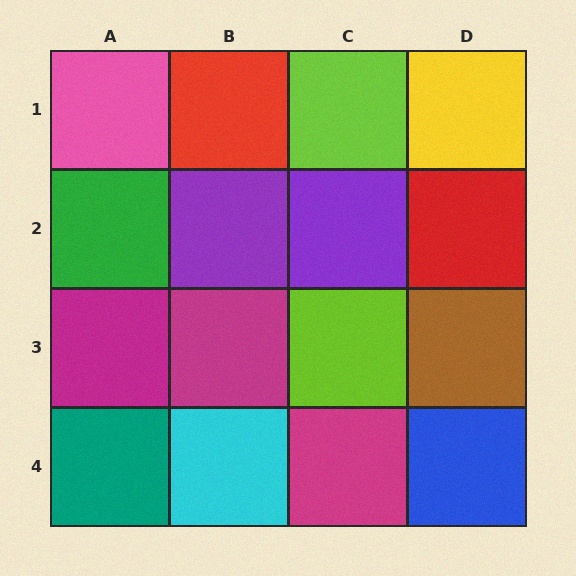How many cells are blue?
1 cell is blue.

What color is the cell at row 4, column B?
Cyan.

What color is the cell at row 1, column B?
Red.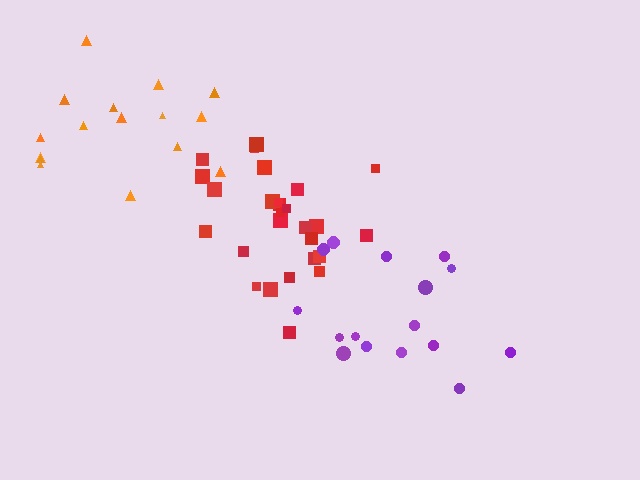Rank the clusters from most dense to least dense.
red, purple, orange.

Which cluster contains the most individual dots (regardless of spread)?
Red (27).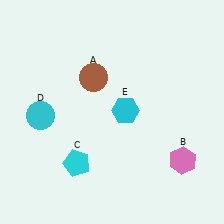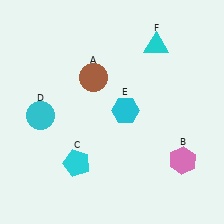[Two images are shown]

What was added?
A cyan triangle (F) was added in Image 2.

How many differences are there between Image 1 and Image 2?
There is 1 difference between the two images.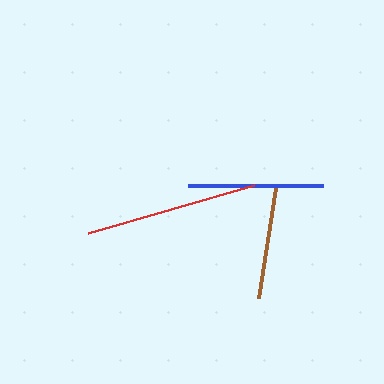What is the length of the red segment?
The red segment is approximately 172 pixels long.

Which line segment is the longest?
The red line is the longest at approximately 172 pixels.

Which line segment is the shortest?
The brown line is the shortest at approximately 112 pixels.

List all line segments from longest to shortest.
From longest to shortest: red, blue, brown.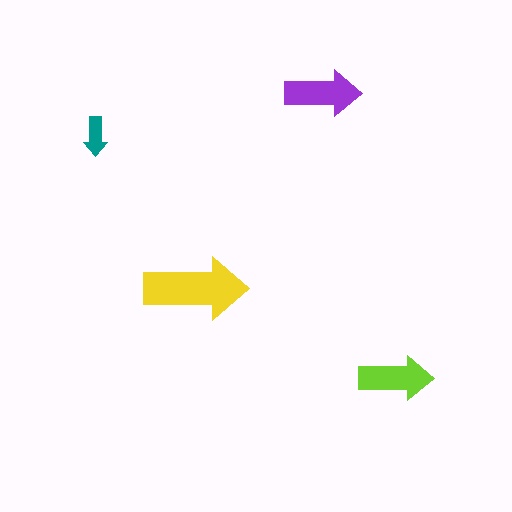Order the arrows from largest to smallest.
the yellow one, the purple one, the lime one, the teal one.